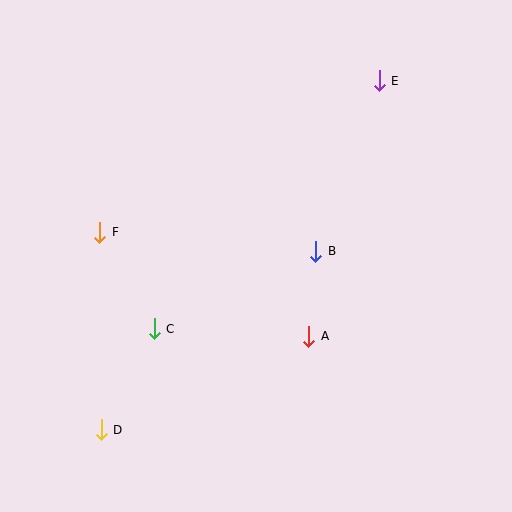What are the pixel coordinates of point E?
Point E is at (379, 81).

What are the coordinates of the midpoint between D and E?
The midpoint between D and E is at (240, 255).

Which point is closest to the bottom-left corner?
Point D is closest to the bottom-left corner.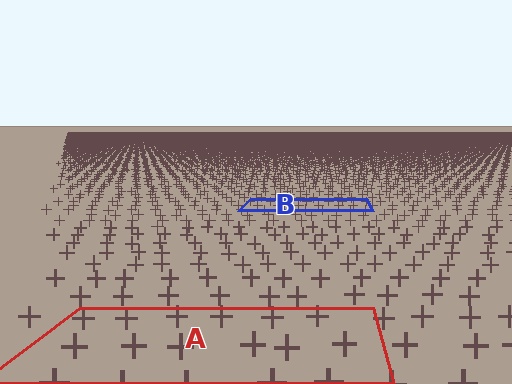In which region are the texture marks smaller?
The texture marks are smaller in region B, because it is farther away.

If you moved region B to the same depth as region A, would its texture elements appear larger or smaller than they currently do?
They would appear larger. At a closer depth, the same texture elements are projected at a bigger on-screen size.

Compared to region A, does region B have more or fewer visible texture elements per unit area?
Region B has more texture elements per unit area — they are packed more densely because it is farther away.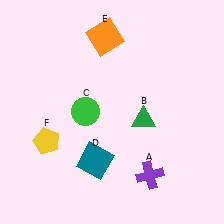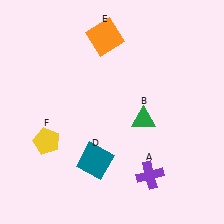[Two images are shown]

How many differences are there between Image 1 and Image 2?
There is 1 difference between the two images.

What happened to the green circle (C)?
The green circle (C) was removed in Image 2. It was in the top-left area of Image 1.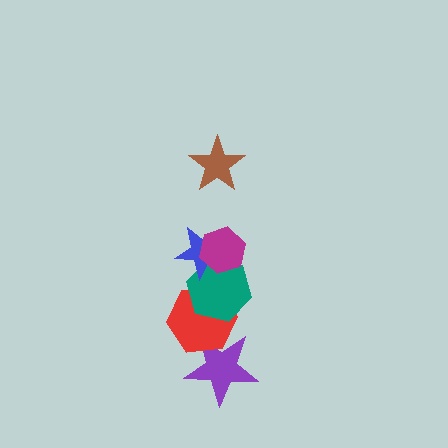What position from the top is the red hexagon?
The red hexagon is 5th from the top.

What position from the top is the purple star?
The purple star is 6th from the top.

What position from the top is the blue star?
The blue star is 3rd from the top.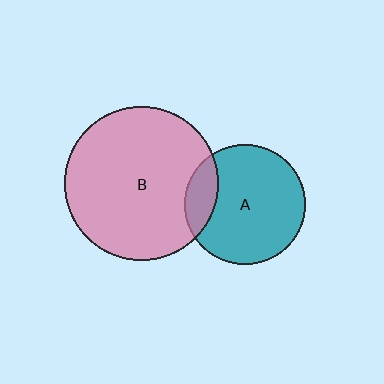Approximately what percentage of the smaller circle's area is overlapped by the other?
Approximately 15%.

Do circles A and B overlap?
Yes.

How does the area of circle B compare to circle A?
Approximately 1.6 times.